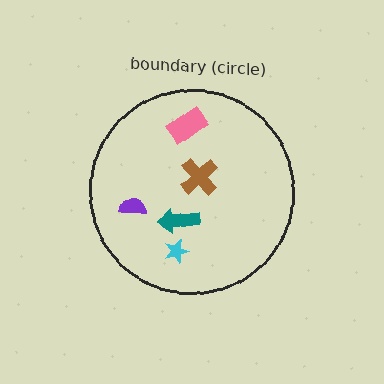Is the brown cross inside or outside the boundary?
Inside.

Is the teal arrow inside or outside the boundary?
Inside.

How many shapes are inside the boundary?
5 inside, 0 outside.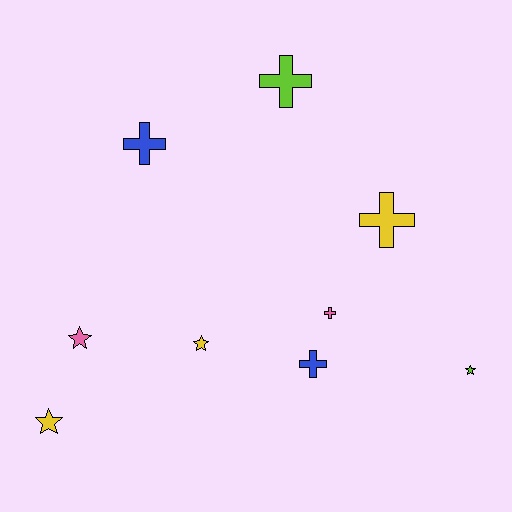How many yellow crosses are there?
There is 1 yellow cross.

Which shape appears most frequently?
Cross, with 5 objects.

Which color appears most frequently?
Yellow, with 3 objects.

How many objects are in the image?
There are 9 objects.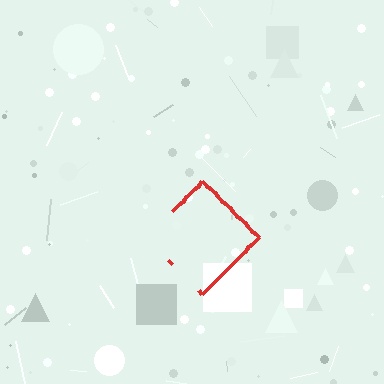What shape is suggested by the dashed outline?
The dashed outline suggests a diamond.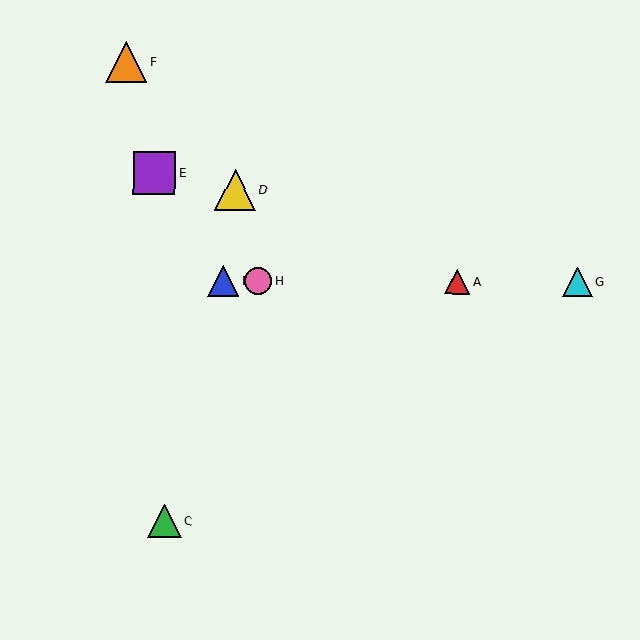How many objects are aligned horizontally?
4 objects (A, B, G, H) are aligned horizontally.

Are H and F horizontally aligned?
No, H is at y≈281 and F is at y≈62.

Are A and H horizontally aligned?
Yes, both are at y≈281.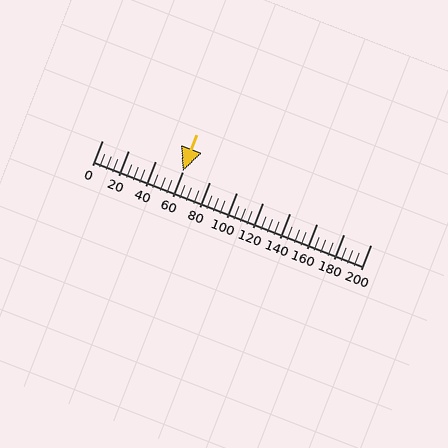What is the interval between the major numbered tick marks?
The major tick marks are spaced 20 units apart.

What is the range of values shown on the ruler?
The ruler shows values from 0 to 200.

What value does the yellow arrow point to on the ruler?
The yellow arrow points to approximately 60.